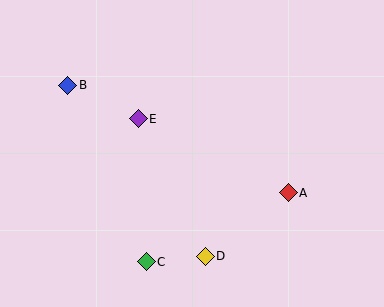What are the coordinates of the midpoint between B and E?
The midpoint between B and E is at (103, 102).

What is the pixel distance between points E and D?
The distance between E and D is 153 pixels.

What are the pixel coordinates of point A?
Point A is at (288, 193).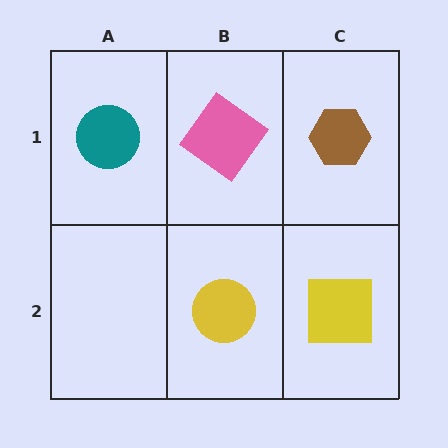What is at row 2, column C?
A yellow square.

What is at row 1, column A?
A teal circle.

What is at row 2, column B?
A yellow circle.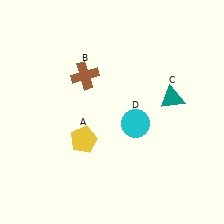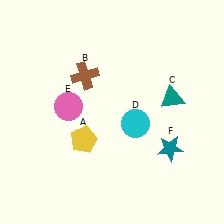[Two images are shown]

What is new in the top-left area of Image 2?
A pink circle (E) was added in the top-left area of Image 2.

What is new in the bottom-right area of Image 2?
A teal star (F) was added in the bottom-right area of Image 2.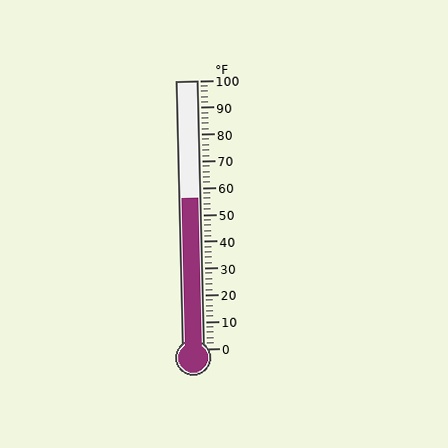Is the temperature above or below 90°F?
The temperature is below 90°F.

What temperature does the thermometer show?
The thermometer shows approximately 56°F.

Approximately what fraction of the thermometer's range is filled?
The thermometer is filled to approximately 55% of its range.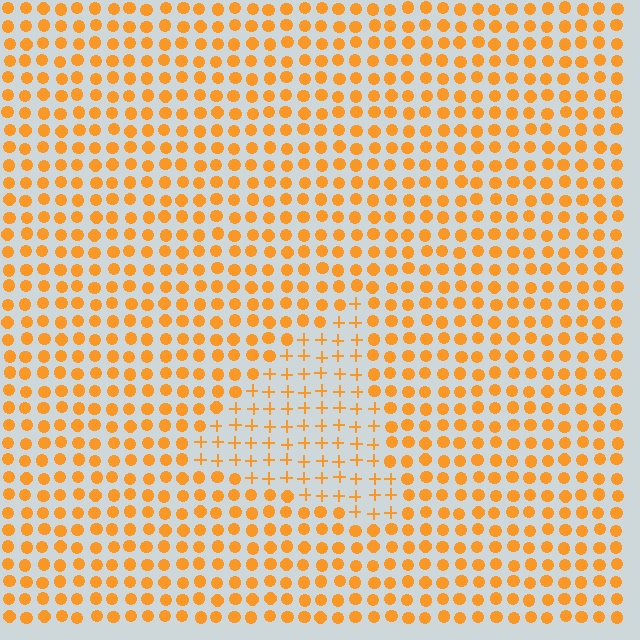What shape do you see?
I see a triangle.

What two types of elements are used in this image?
The image uses plus signs inside the triangle region and circles outside it.